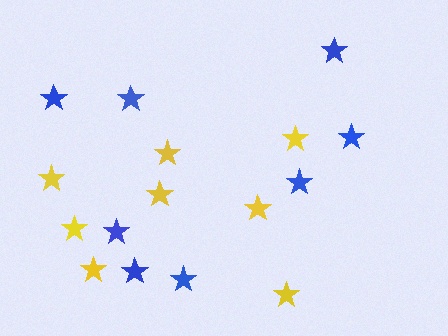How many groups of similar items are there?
There are 2 groups: one group of yellow stars (8) and one group of blue stars (8).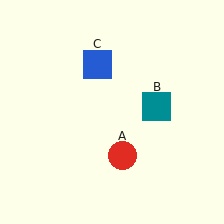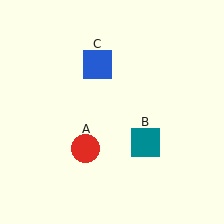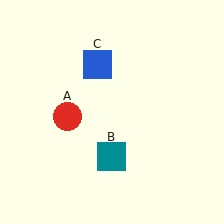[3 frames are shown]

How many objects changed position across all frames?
2 objects changed position: red circle (object A), teal square (object B).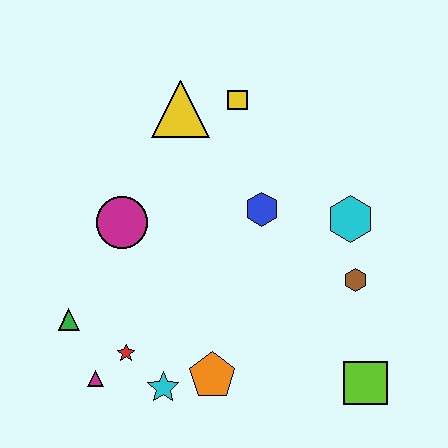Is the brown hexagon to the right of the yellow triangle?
Yes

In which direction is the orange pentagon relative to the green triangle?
The orange pentagon is to the right of the green triangle.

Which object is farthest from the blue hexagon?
The magenta triangle is farthest from the blue hexagon.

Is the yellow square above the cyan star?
Yes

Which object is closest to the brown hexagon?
The cyan hexagon is closest to the brown hexagon.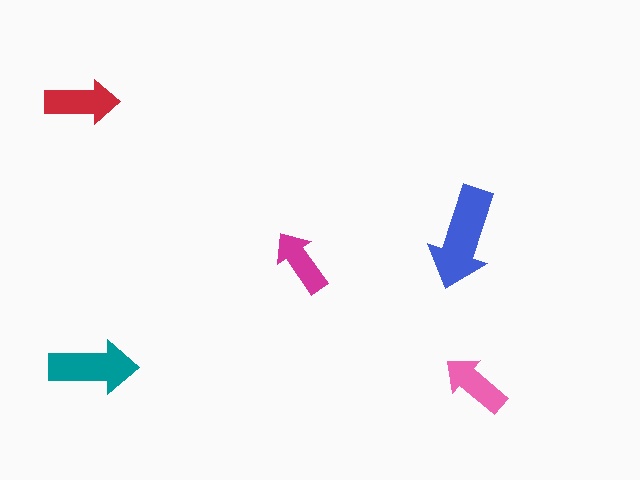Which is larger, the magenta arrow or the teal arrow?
The teal one.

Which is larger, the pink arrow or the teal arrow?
The teal one.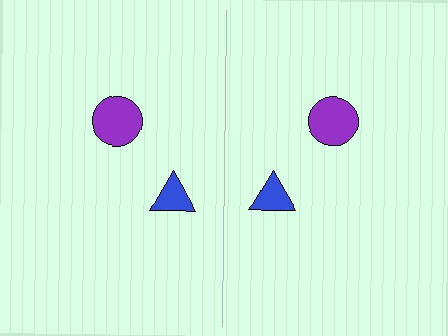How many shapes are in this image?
There are 4 shapes in this image.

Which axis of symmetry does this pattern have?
The pattern has a vertical axis of symmetry running through the center of the image.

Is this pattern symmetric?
Yes, this pattern has bilateral (reflection) symmetry.